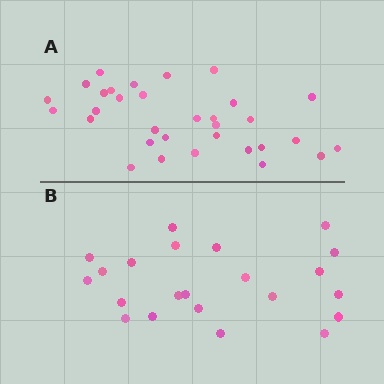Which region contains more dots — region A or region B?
Region A (the top region) has more dots.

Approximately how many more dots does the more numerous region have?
Region A has roughly 10 or so more dots than region B.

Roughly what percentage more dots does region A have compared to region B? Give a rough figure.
About 45% more.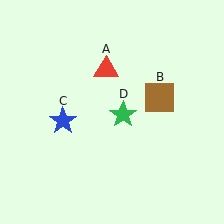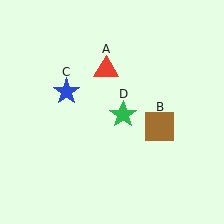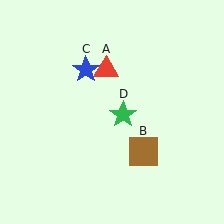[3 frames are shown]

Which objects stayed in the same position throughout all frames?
Red triangle (object A) and green star (object D) remained stationary.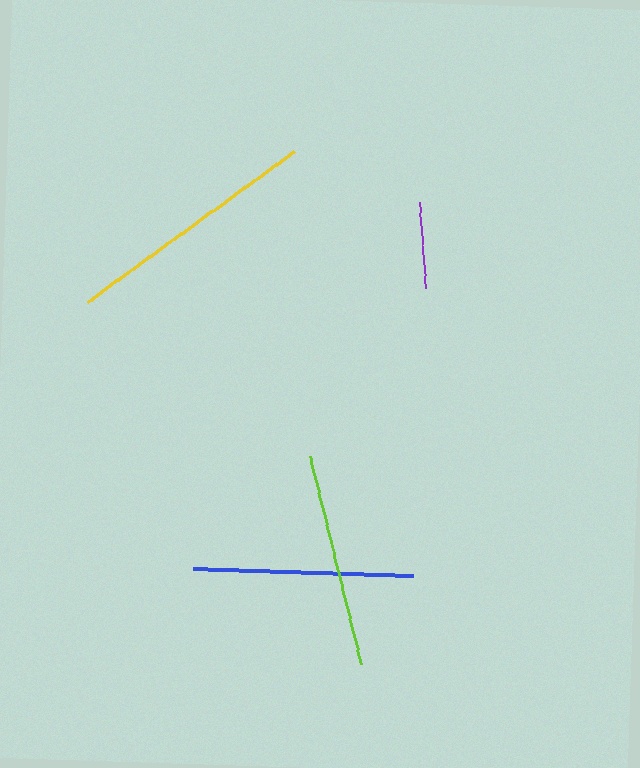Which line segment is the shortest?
The purple line is the shortest at approximately 86 pixels.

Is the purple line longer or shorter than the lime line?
The lime line is longer than the purple line.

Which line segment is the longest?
The yellow line is the longest at approximately 256 pixels.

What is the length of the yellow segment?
The yellow segment is approximately 256 pixels long.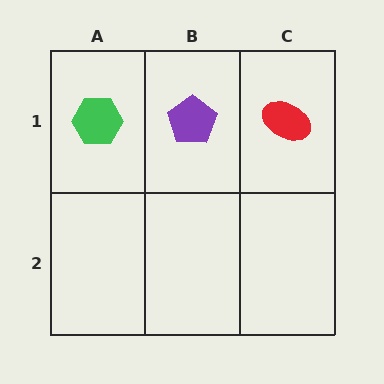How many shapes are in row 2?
0 shapes.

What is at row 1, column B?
A purple pentagon.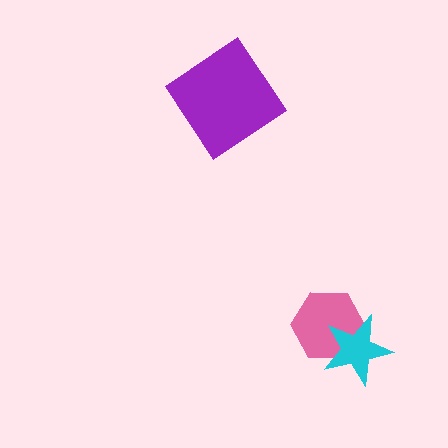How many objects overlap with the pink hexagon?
1 object overlaps with the pink hexagon.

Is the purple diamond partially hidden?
No, no other shape covers it.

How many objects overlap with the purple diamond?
0 objects overlap with the purple diamond.